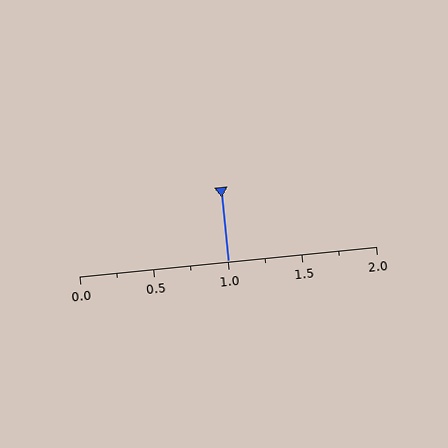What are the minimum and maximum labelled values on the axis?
The axis runs from 0.0 to 2.0.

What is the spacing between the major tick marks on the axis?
The major ticks are spaced 0.5 apart.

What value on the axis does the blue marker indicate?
The marker indicates approximately 1.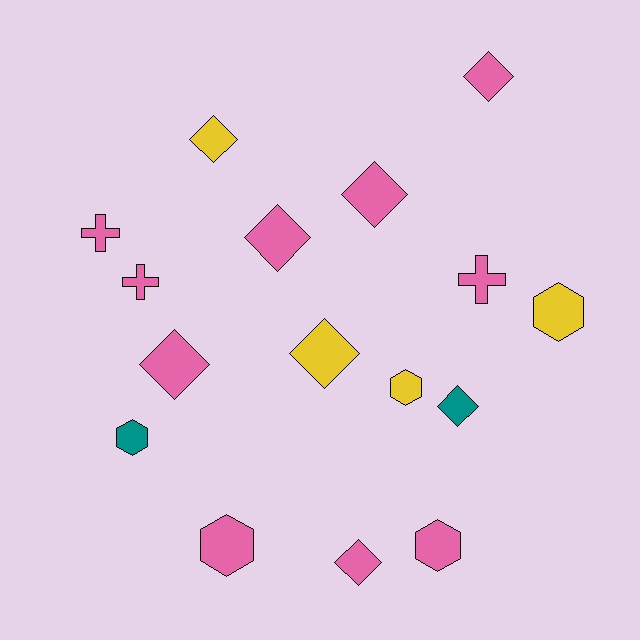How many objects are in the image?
There are 16 objects.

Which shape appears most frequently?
Diamond, with 8 objects.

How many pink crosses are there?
There are 3 pink crosses.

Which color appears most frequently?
Pink, with 10 objects.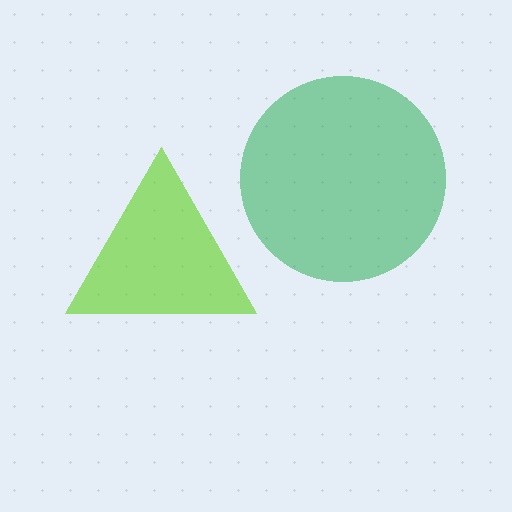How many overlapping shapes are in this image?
There are 2 overlapping shapes in the image.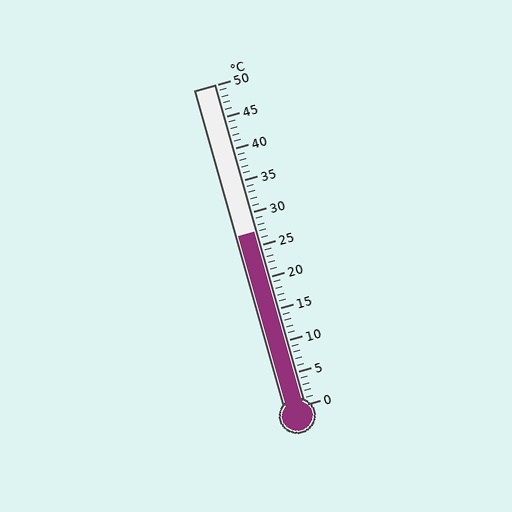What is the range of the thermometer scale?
The thermometer scale ranges from 0°C to 50°C.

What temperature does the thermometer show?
The thermometer shows approximately 27°C.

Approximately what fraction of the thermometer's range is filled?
The thermometer is filled to approximately 55% of its range.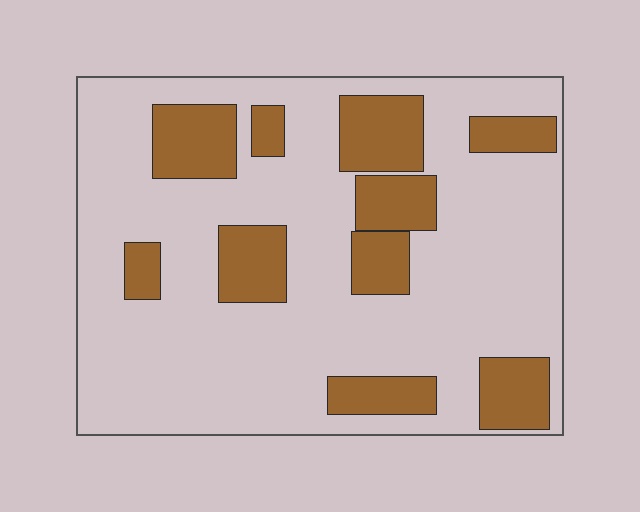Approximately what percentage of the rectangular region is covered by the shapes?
Approximately 25%.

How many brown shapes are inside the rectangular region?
10.